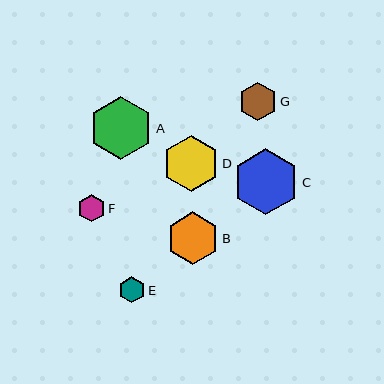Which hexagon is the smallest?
Hexagon E is the smallest with a size of approximately 26 pixels.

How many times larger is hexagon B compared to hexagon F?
Hexagon B is approximately 1.9 times the size of hexagon F.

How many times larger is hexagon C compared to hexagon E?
Hexagon C is approximately 2.5 times the size of hexagon E.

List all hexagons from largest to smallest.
From largest to smallest: C, A, D, B, G, F, E.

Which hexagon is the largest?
Hexagon C is the largest with a size of approximately 66 pixels.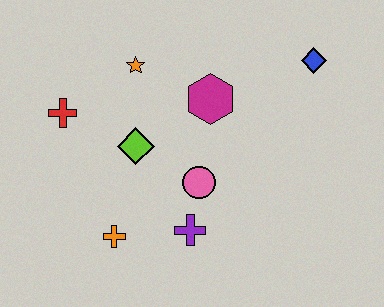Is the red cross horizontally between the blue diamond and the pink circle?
No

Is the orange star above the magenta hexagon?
Yes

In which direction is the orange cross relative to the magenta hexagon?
The orange cross is below the magenta hexagon.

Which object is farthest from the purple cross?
The blue diamond is farthest from the purple cross.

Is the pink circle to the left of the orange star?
No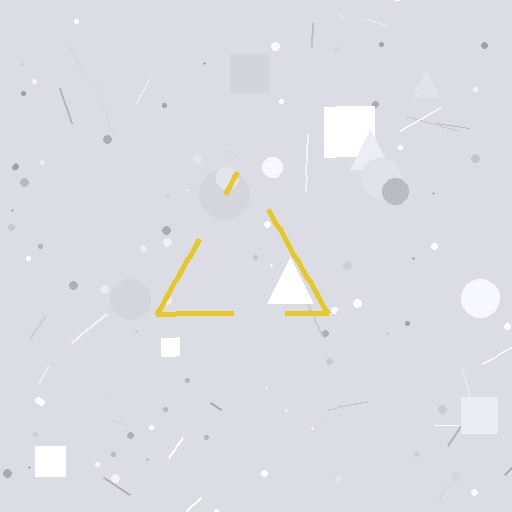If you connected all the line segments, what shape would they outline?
They would outline a triangle.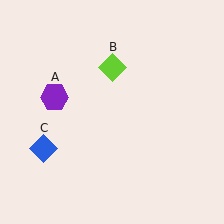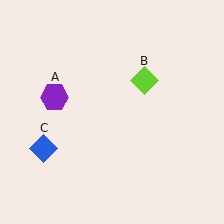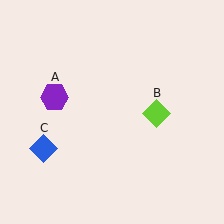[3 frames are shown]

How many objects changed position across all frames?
1 object changed position: lime diamond (object B).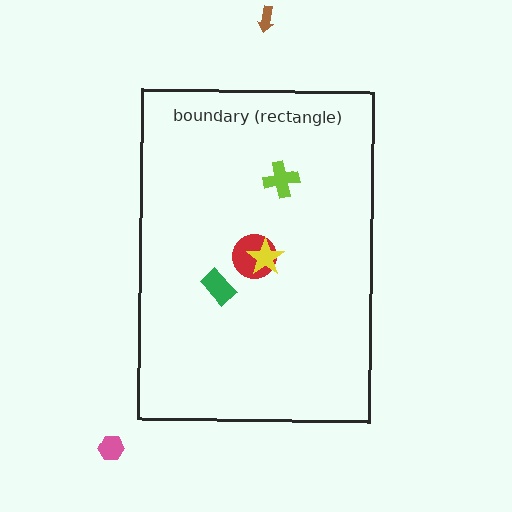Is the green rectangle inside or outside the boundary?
Inside.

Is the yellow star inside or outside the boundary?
Inside.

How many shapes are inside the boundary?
4 inside, 2 outside.